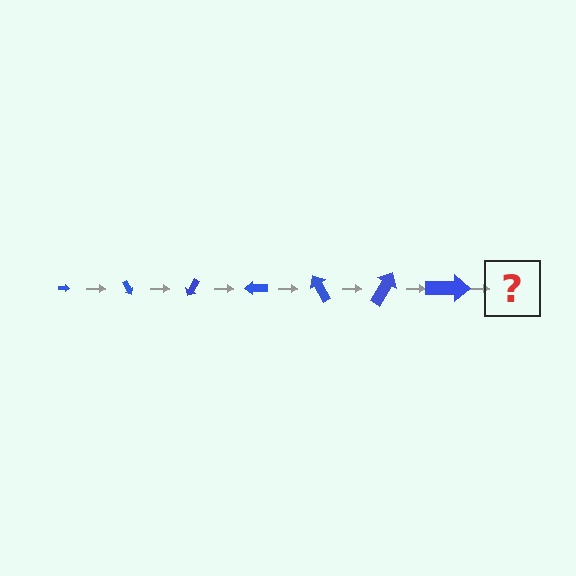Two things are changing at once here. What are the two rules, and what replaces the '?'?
The two rules are that the arrow grows larger each step and it rotates 60 degrees each step. The '?' should be an arrow, larger than the previous one and rotated 420 degrees from the start.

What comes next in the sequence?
The next element should be an arrow, larger than the previous one and rotated 420 degrees from the start.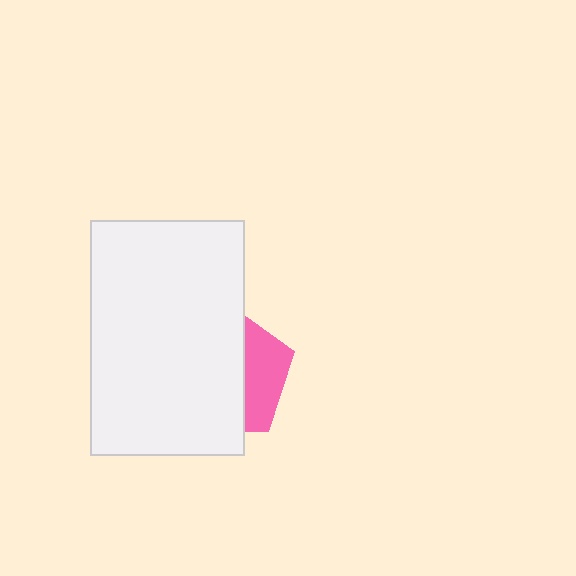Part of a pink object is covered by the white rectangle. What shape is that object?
It is a pentagon.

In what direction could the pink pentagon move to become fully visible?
The pink pentagon could move right. That would shift it out from behind the white rectangle entirely.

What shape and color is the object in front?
The object in front is a white rectangle.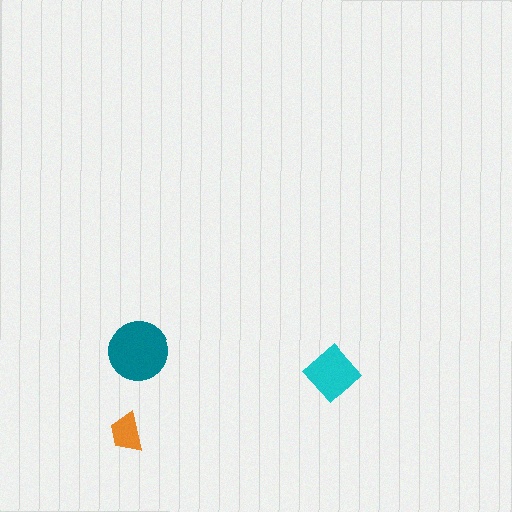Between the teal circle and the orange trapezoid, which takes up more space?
The teal circle.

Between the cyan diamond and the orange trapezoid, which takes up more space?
The cyan diamond.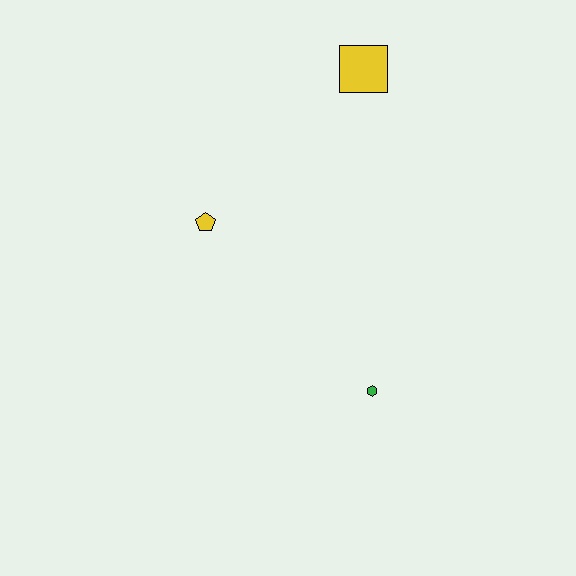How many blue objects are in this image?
There are no blue objects.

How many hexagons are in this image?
There is 1 hexagon.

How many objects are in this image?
There are 3 objects.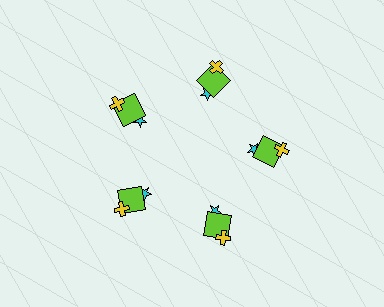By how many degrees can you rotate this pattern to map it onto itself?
The pattern maps onto itself every 72 degrees of rotation.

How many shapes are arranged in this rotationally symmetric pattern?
There are 15 shapes, arranged in 5 groups of 3.